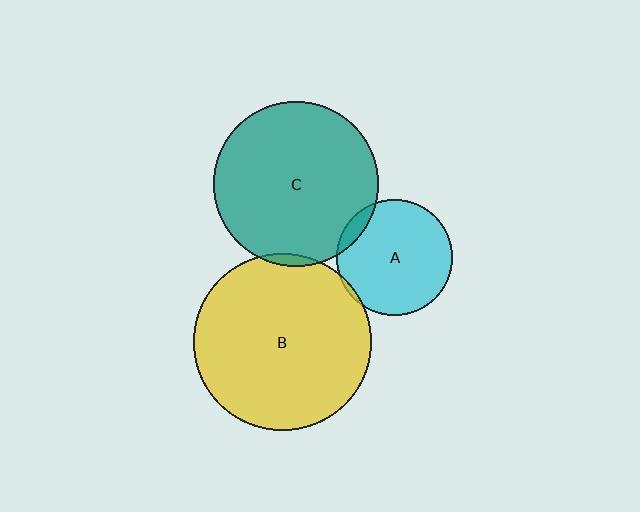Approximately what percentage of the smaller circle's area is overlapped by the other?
Approximately 10%.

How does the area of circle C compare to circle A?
Approximately 2.0 times.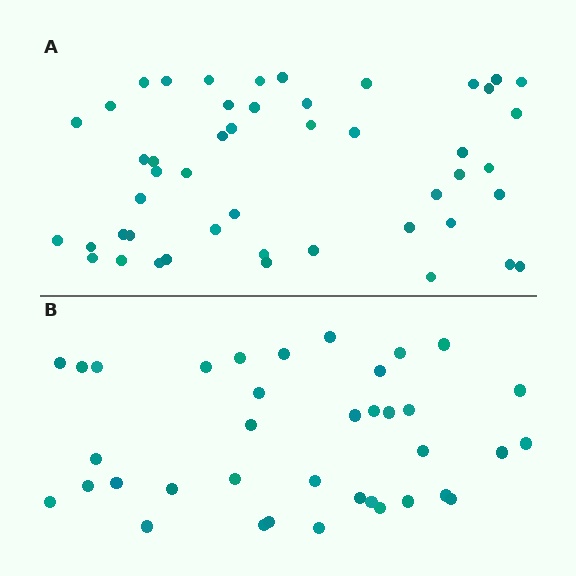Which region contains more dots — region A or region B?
Region A (the top region) has more dots.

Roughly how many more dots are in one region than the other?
Region A has roughly 12 or so more dots than region B.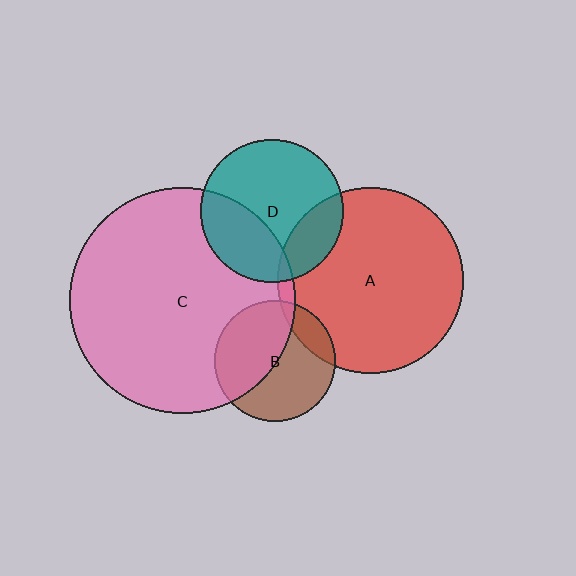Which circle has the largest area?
Circle C (pink).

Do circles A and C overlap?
Yes.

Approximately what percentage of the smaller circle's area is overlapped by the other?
Approximately 5%.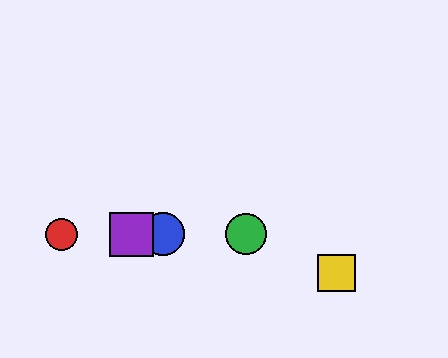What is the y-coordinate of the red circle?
The red circle is at y≈234.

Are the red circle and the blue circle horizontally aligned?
Yes, both are at y≈234.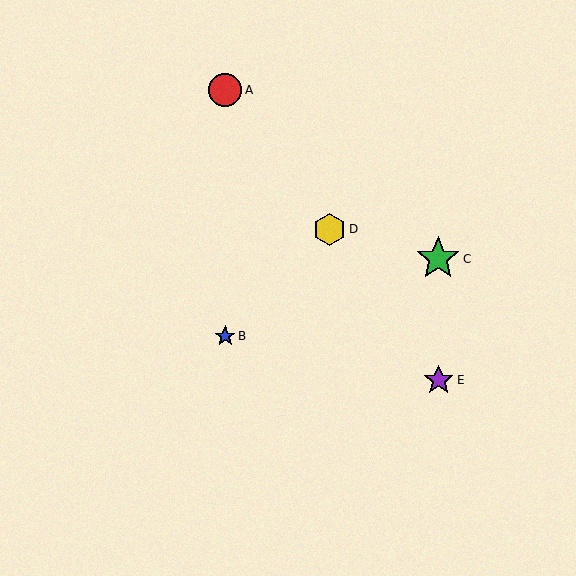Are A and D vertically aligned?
No, A is at x≈225 and D is at x≈330.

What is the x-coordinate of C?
Object C is at x≈438.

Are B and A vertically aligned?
Yes, both are at x≈225.